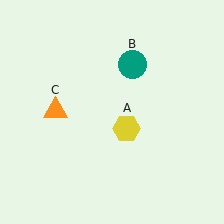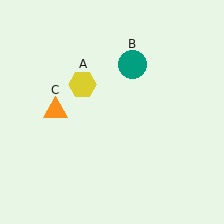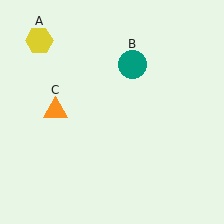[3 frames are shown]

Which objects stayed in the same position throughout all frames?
Teal circle (object B) and orange triangle (object C) remained stationary.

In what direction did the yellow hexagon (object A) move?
The yellow hexagon (object A) moved up and to the left.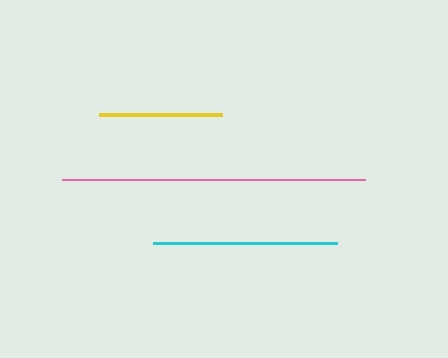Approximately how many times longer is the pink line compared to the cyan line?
The pink line is approximately 1.6 times the length of the cyan line.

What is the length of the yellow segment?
The yellow segment is approximately 123 pixels long.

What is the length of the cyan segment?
The cyan segment is approximately 184 pixels long.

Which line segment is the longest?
The pink line is the longest at approximately 303 pixels.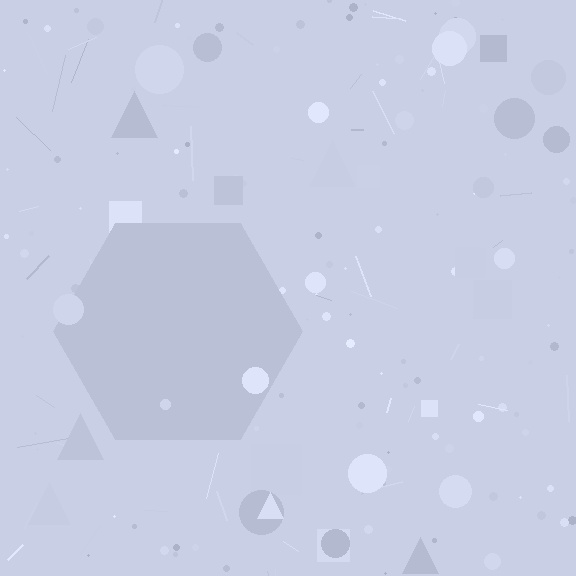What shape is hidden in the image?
A hexagon is hidden in the image.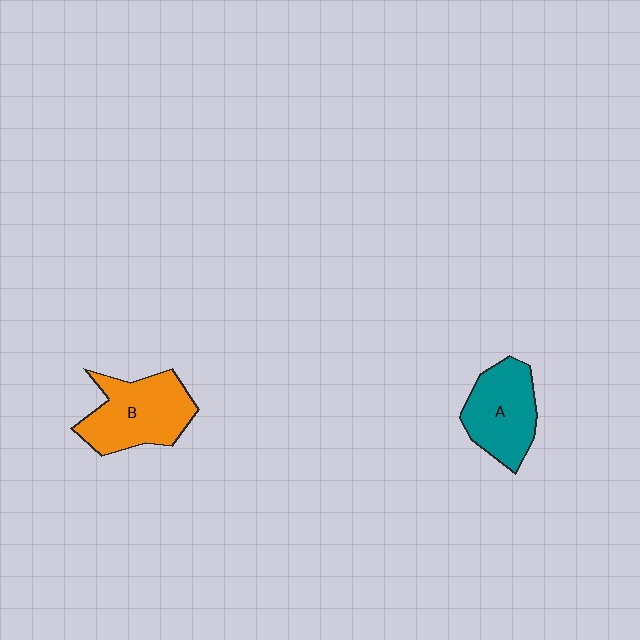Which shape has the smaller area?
Shape A (teal).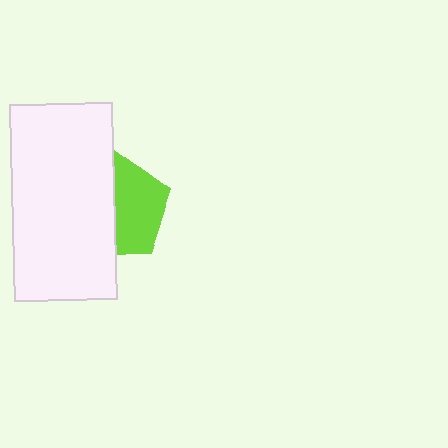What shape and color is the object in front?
The object in front is a white rectangle.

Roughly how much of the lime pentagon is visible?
About half of it is visible (roughly 51%).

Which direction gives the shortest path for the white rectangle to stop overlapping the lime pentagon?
Moving left gives the shortest separation.